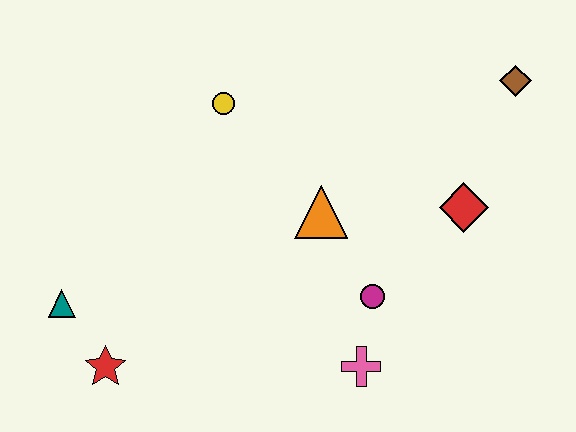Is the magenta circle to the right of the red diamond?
No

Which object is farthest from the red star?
The brown diamond is farthest from the red star.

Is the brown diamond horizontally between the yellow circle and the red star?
No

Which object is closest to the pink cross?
The magenta circle is closest to the pink cross.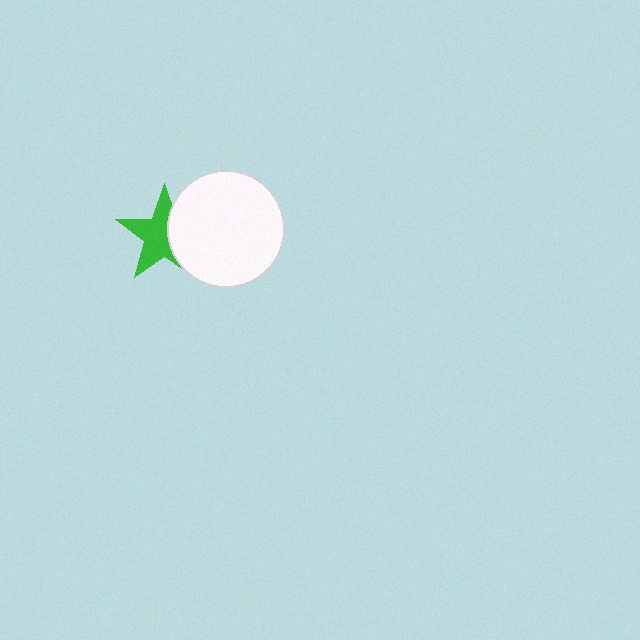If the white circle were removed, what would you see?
You would see the complete green star.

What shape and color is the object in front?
The object in front is a white circle.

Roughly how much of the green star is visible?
About half of it is visible (roughly 62%).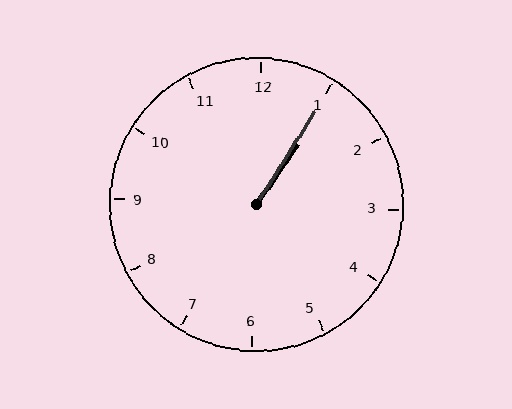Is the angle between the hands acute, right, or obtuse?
It is acute.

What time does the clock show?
1:05.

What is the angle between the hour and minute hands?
Approximately 2 degrees.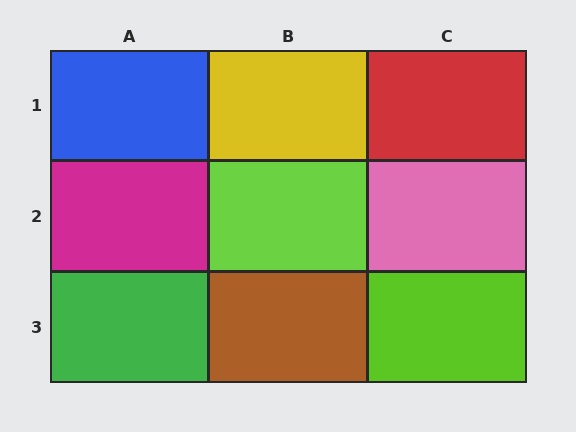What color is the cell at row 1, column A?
Blue.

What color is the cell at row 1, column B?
Yellow.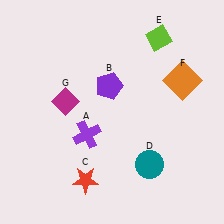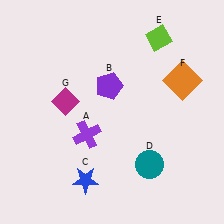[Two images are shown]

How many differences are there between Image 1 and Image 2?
There is 1 difference between the two images.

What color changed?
The star (C) changed from red in Image 1 to blue in Image 2.